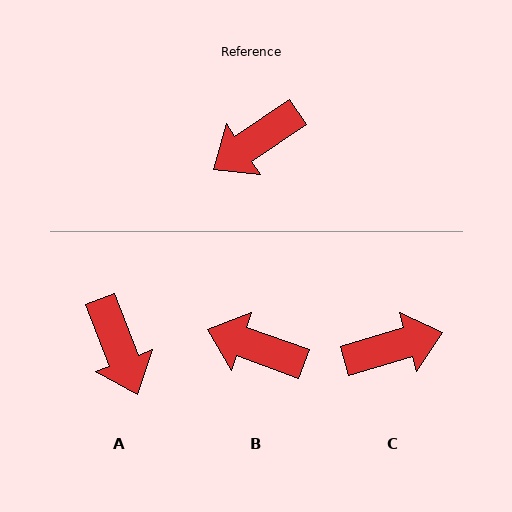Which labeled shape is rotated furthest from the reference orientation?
C, about 163 degrees away.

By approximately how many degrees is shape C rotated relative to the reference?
Approximately 163 degrees counter-clockwise.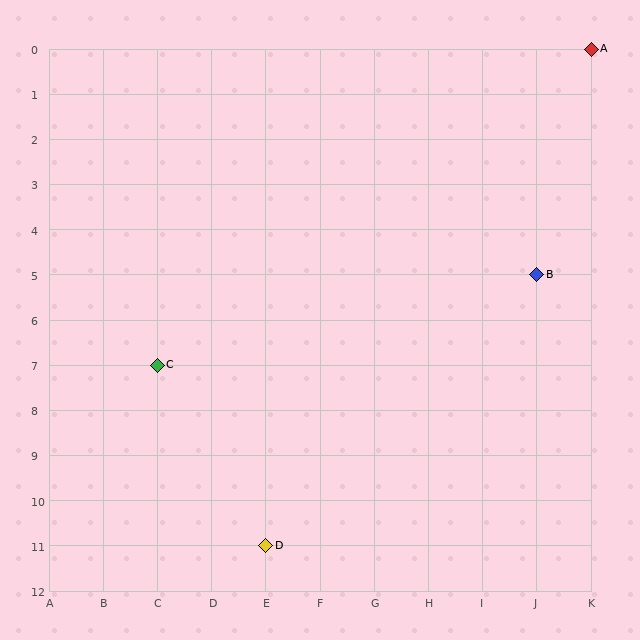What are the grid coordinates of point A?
Point A is at grid coordinates (K, 0).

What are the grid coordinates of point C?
Point C is at grid coordinates (C, 7).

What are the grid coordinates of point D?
Point D is at grid coordinates (E, 11).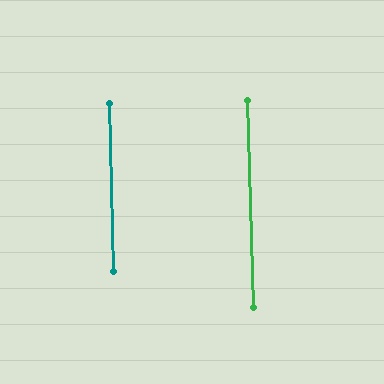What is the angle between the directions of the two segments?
Approximately 0 degrees.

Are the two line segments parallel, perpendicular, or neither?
Parallel — their directions differ by only 0.4°.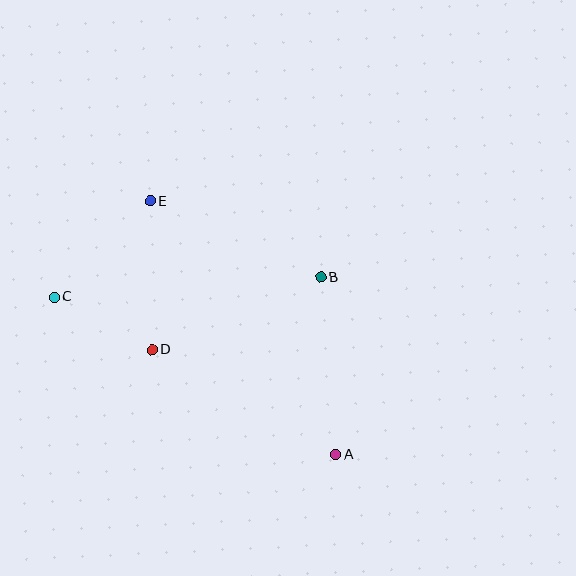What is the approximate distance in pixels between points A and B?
The distance between A and B is approximately 178 pixels.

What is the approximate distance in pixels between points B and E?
The distance between B and E is approximately 187 pixels.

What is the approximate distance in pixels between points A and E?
The distance between A and E is approximately 314 pixels.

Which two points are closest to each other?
Points C and D are closest to each other.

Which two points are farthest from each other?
Points A and C are farthest from each other.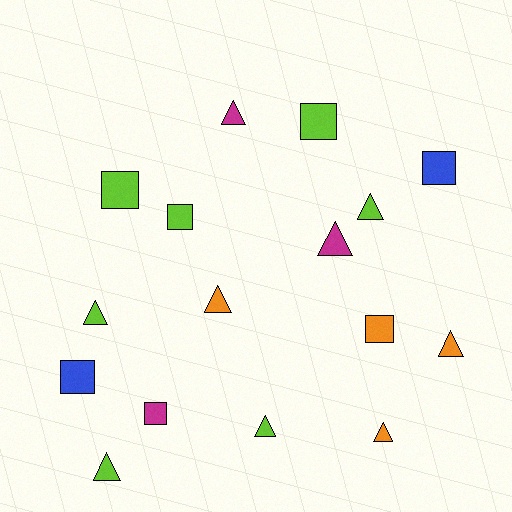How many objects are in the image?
There are 16 objects.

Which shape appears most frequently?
Triangle, with 9 objects.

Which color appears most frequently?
Lime, with 7 objects.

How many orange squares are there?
There is 1 orange square.